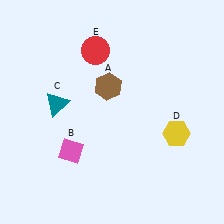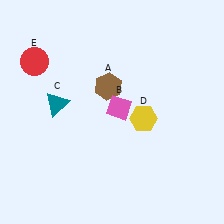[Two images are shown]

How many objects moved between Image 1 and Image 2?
3 objects moved between the two images.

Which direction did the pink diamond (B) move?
The pink diamond (B) moved right.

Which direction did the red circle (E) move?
The red circle (E) moved left.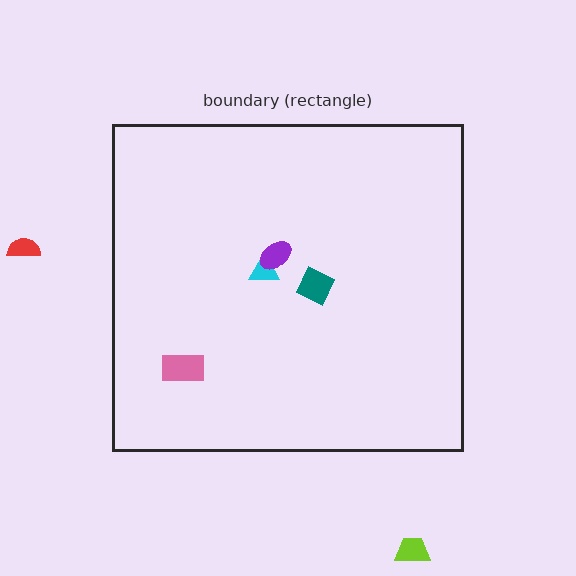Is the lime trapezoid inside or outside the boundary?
Outside.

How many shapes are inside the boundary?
4 inside, 2 outside.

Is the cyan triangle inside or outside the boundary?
Inside.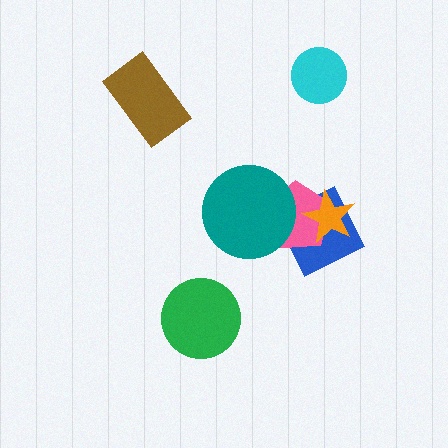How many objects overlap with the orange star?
2 objects overlap with the orange star.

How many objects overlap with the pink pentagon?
3 objects overlap with the pink pentagon.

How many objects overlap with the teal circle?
2 objects overlap with the teal circle.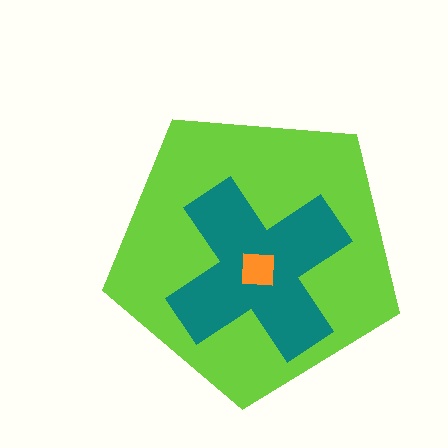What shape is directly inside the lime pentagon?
The teal cross.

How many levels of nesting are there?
3.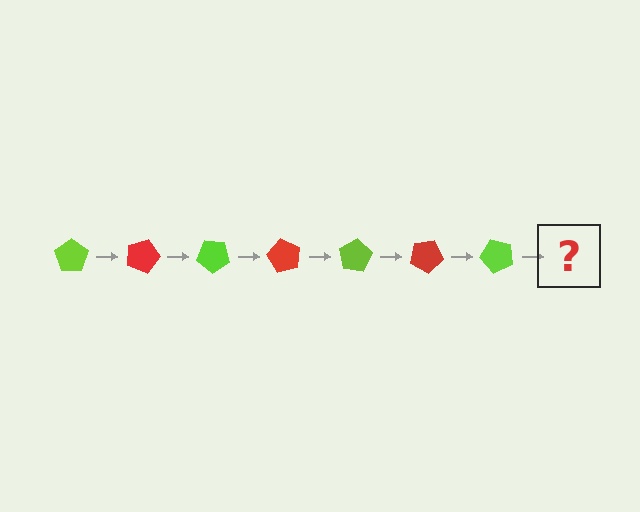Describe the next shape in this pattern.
It should be a red pentagon, rotated 140 degrees from the start.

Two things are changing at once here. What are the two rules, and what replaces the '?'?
The two rules are that it rotates 20 degrees each step and the color cycles through lime and red. The '?' should be a red pentagon, rotated 140 degrees from the start.